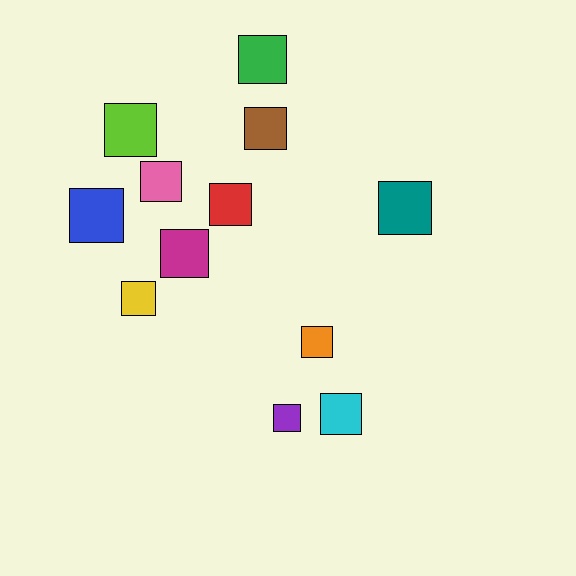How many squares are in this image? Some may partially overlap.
There are 12 squares.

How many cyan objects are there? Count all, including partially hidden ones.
There is 1 cyan object.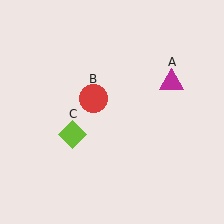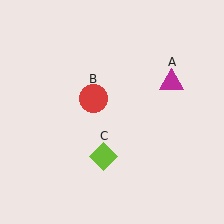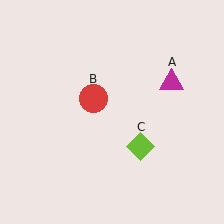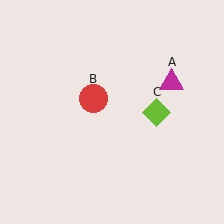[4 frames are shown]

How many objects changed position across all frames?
1 object changed position: lime diamond (object C).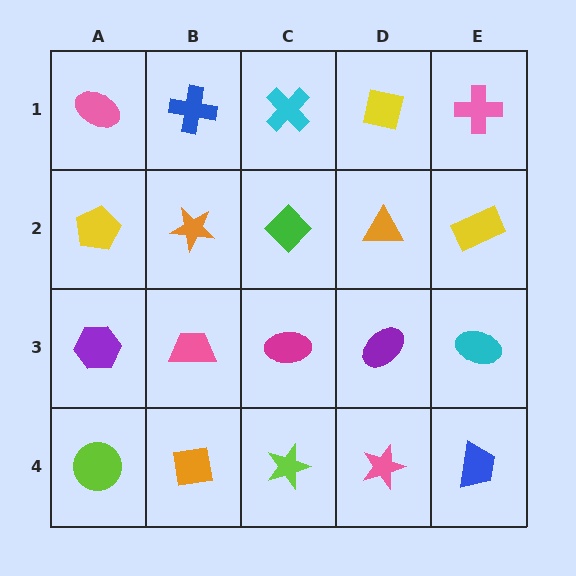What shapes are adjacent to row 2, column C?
A cyan cross (row 1, column C), a magenta ellipse (row 3, column C), an orange star (row 2, column B), an orange triangle (row 2, column D).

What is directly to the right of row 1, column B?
A cyan cross.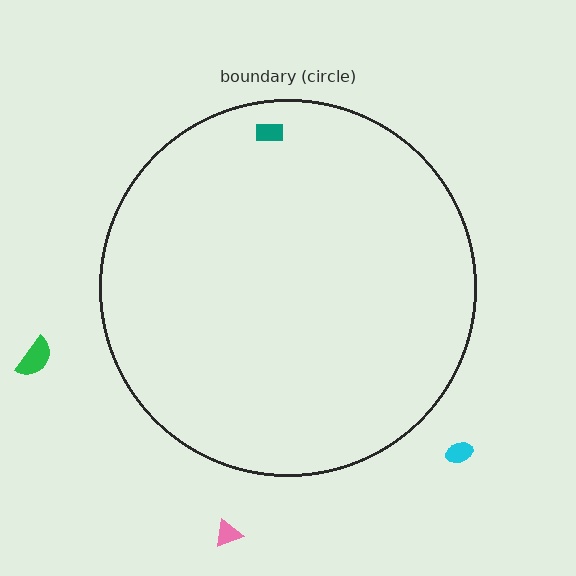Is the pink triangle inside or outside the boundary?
Outside.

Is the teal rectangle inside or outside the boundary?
Inside.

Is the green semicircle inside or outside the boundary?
Outside.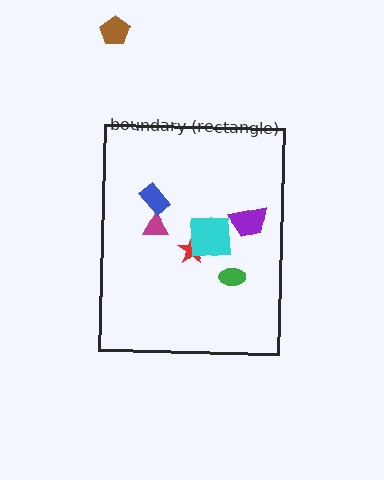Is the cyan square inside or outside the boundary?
Inside.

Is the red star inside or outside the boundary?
Inside.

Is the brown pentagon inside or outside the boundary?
Outside.